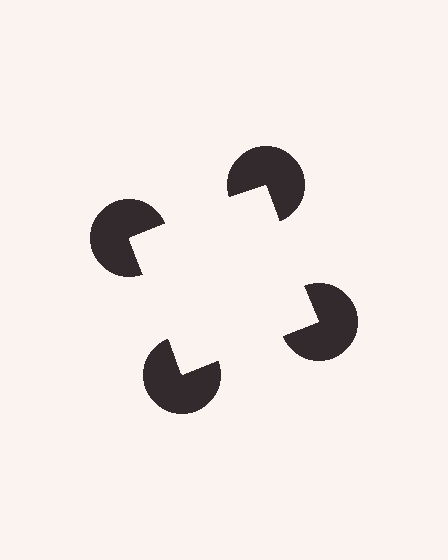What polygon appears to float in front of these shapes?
An illusory square — its edges are inferred from the aligned wedge cuts in the pac-man discs, not physically drawn.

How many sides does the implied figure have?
4 sides.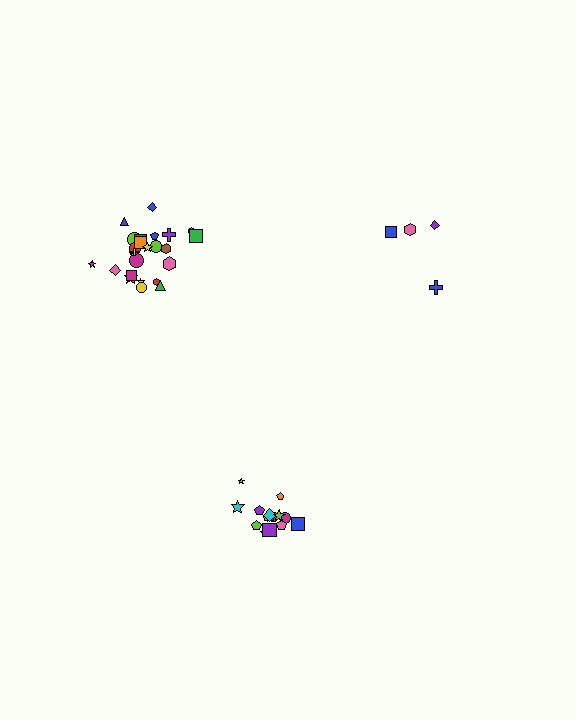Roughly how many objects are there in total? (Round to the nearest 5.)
Roughly 45 objects in total.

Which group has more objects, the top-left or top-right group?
The top-left group.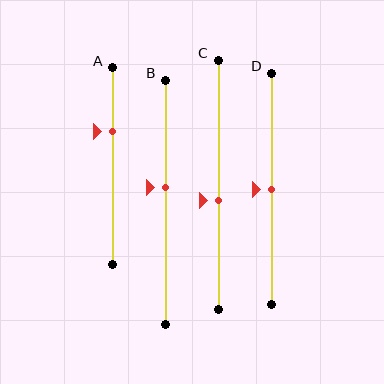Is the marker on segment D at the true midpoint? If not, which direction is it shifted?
Yes, the marker on segment D is at the true midpoint.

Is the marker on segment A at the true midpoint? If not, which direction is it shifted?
No, the marker on segment A is shifted upward by about 18% of the segment length.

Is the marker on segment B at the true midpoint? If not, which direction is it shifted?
No, the marker on segment B is shifted upward by about 6% of the segment length.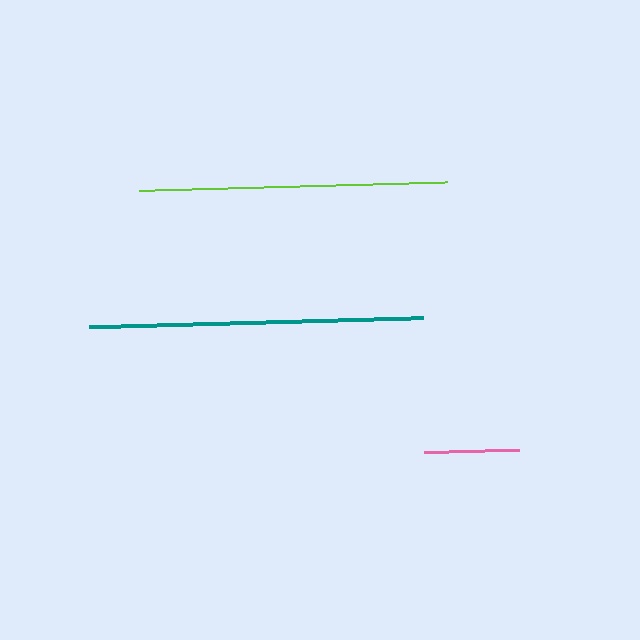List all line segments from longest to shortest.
From longest to shortest: teal, lime, pink.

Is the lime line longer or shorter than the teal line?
The teal line is longer than the lime line.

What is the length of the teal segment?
The teal segment is approximately 334 pixels long.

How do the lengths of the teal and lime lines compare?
The teal and lime lines are approximately the same length.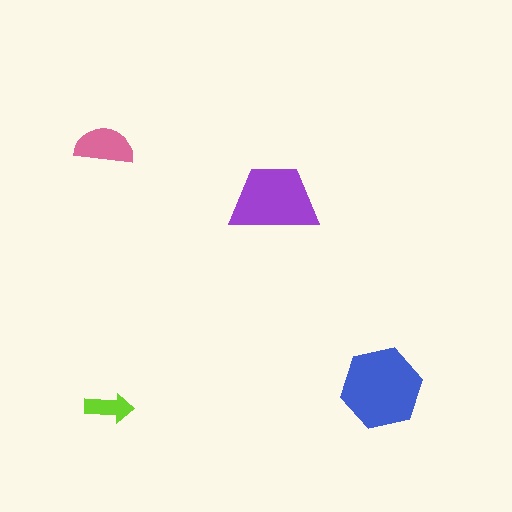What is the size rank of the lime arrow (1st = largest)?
4th.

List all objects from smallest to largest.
The lime arrow, the pink semicircle, the purple trapezoid, the blue hexagon.